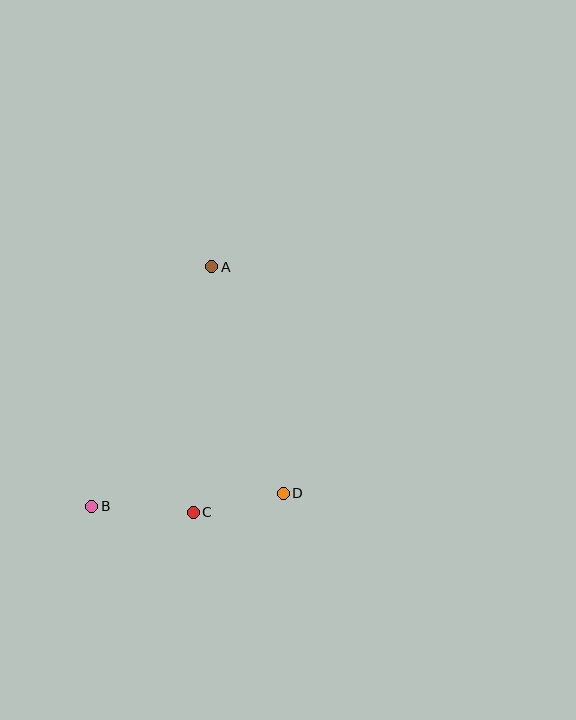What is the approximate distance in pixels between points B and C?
The distance between B and C is approximately 101 pixels.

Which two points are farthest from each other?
Points A and B are farthest from each other.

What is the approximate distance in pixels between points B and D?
The distance between B and D is approximately 192 pixels.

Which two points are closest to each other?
Points C and D are closest to each other.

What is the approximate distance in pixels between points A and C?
The distance between A and C is approximately 246 pixels.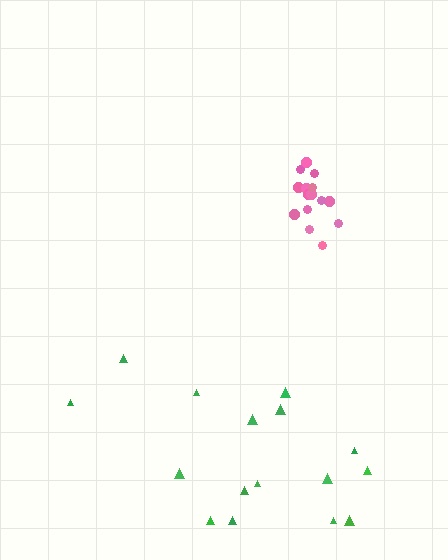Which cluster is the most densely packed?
Pink.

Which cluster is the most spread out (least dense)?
Green.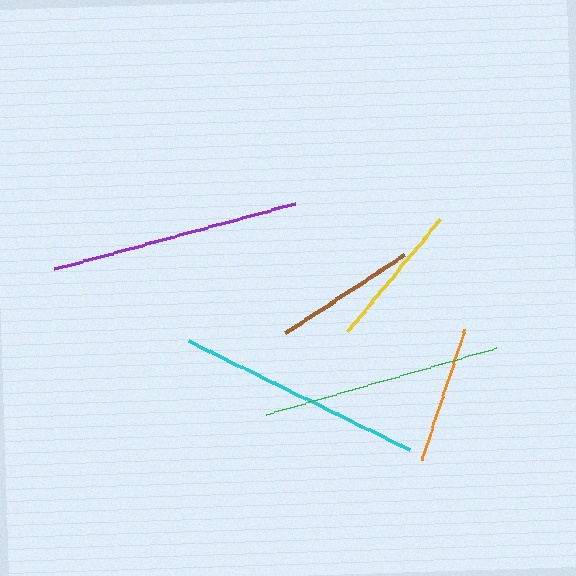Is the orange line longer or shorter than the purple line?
The purple line is longer than the orange line.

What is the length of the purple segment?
The purple segment is approximately 249 pixels long.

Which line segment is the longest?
The purple line is the longest at approximately 249 pixels.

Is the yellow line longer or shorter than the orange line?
The yellow line is longer than the orange line.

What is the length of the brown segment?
The brown segment is approximately 142 pixels long.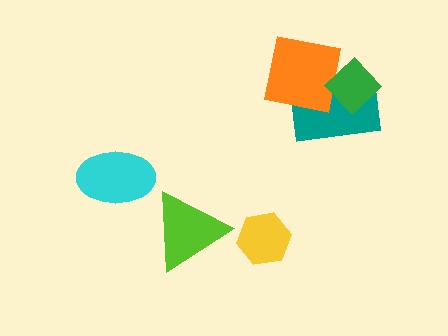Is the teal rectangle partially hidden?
Yes, it is partially covered by another shape.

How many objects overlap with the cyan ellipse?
0 objects overlap with the cyan ellipse.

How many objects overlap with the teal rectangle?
2 objects overlap with the teal rectangle.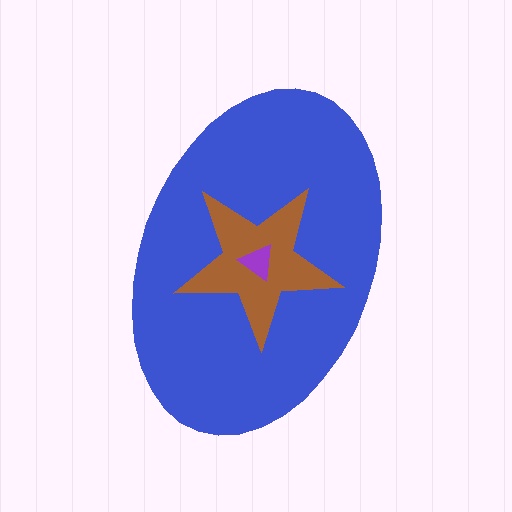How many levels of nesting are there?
3.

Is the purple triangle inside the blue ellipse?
Yes.